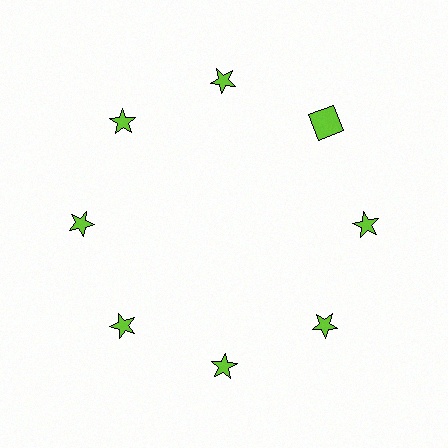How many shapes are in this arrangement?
There are 8 shapes arranged in a ring pattern.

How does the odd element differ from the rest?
It has a different shape: square instead of star.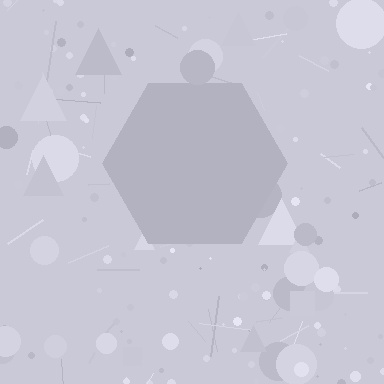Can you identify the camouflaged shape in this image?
The camouflaged shape is a hexagon.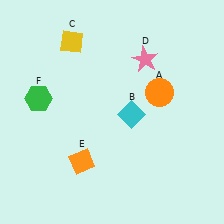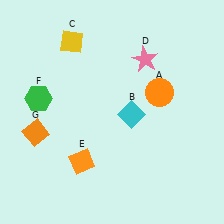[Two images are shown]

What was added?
An orange diamond (G) was added in Image 2.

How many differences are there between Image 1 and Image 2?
There is 1 difference between the two images.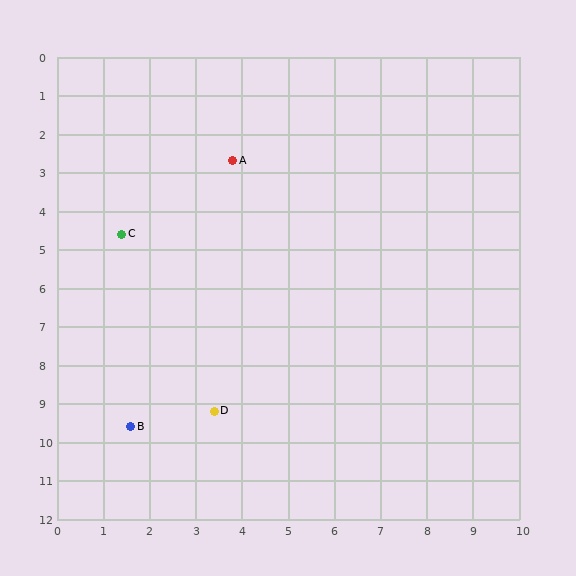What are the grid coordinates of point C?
Point C is at approximately (1.4, 4.6).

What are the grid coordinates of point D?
Point D is at approximately (3.4, 9.2).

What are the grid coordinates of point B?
Point B is at approximately (1.6, 9.6).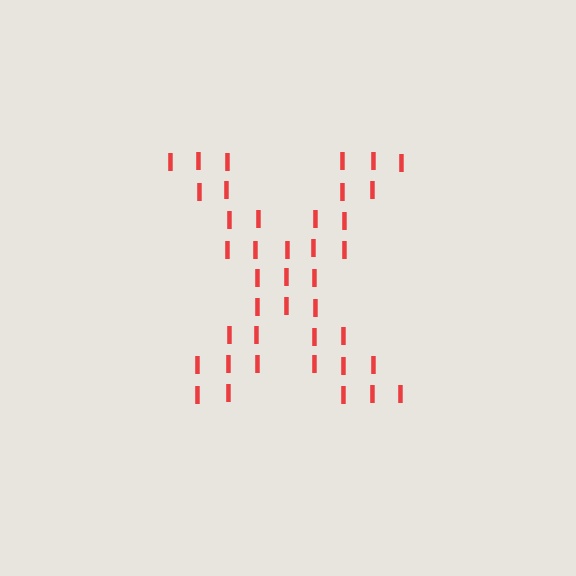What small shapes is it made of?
It is made of small letter I's.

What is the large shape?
The large shape is the letter X.